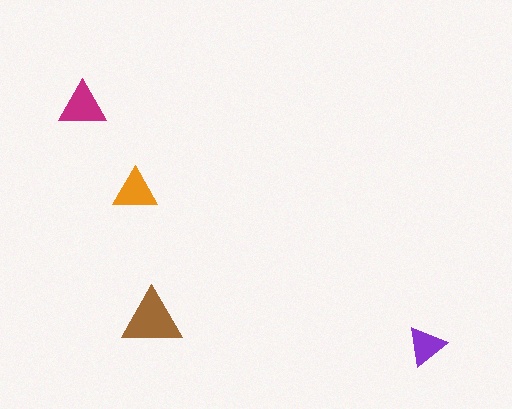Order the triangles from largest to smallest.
the brown one, the magenta one, the orange one, the purple one.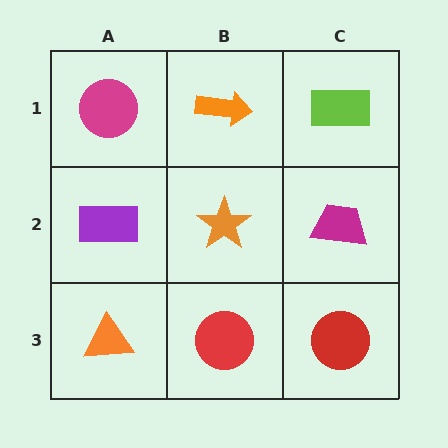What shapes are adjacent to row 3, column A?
A purple rectangle (row 2, column A), a red circle (row 3, column B).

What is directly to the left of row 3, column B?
An orange triangle.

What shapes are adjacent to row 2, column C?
A lime rectangle (row 1, column C), a red circle (row 3, column C), an orange star (row 2, column B).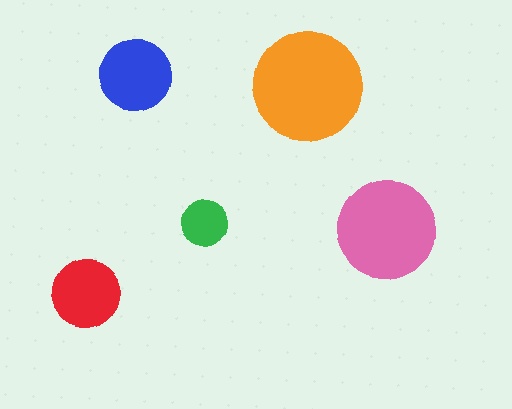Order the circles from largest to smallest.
the orange one, the pink one, the blue one, the red one, the green one.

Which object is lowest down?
The red circle is bottommost.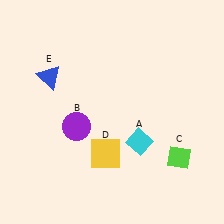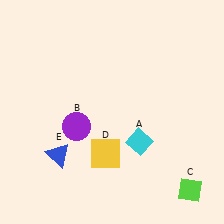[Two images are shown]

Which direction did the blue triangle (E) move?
The blue triangle (E) moved down.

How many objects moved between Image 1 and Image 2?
2 objects moved between the two images.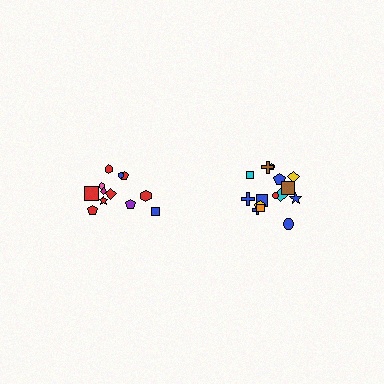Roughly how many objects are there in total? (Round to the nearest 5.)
Roughly 25 objects in total.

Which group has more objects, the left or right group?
The right group.